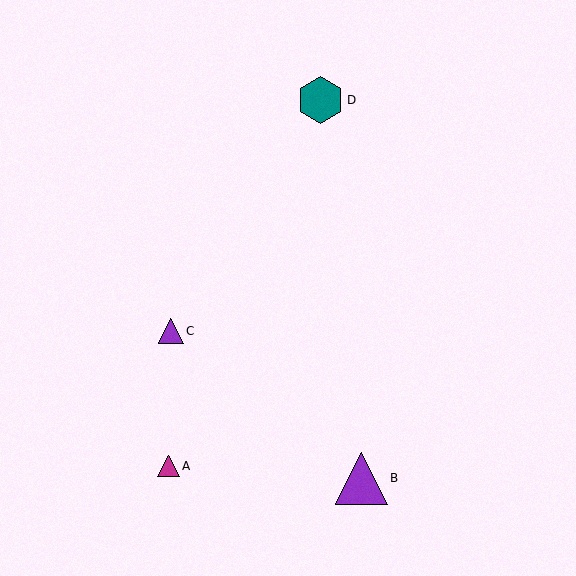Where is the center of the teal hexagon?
The center of the teal hexagon is at (321, 100).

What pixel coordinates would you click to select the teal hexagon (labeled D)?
Click at (321, 100) to select the teal hexagon D.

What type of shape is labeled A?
Shape A is a magenta triangle.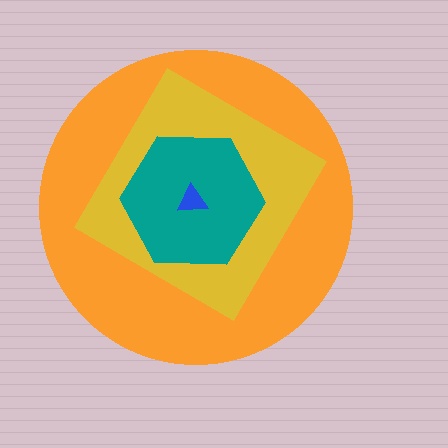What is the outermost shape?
The orange circle.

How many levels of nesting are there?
4.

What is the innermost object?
The blue triangle.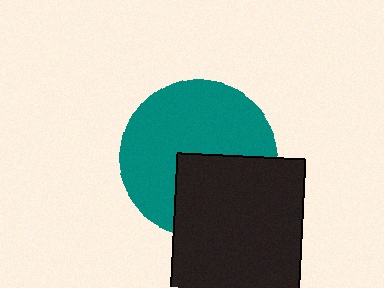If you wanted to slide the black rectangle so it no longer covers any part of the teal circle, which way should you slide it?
Slide it down — that is the most direct way to separate the two shapes.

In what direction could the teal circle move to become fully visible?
The teal circle could move up. That would shift it out from behind the black rectangle entirely.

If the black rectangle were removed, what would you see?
You would see the complete teal circle.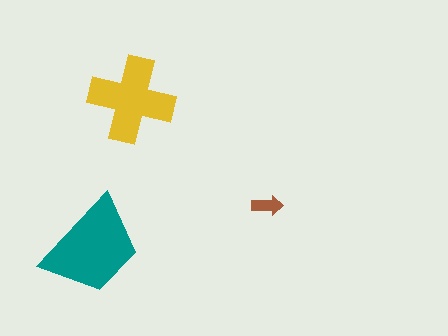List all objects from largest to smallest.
The teal trapezoid, the yellow cross, the brown arrow.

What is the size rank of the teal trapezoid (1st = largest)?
1st.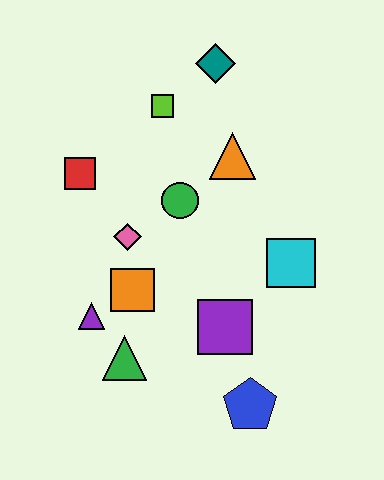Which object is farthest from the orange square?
The teal diamond is farthest from the orange square.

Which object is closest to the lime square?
The teal diamond is closest to the lime square.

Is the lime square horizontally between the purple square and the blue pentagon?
No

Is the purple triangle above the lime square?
No